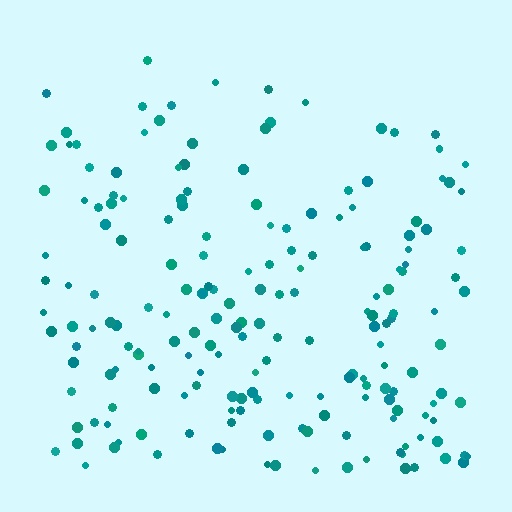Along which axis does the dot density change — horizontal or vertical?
Vertical.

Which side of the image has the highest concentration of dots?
The bottom.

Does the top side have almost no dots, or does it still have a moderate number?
Still a moderate number, just noticeably fewer than the bottom.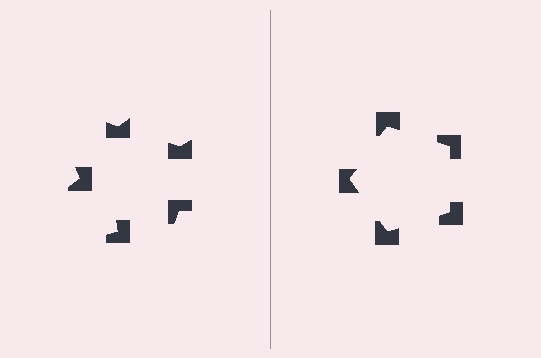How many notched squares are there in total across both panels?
10 — 5 on each side.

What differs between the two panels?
The notched squares are positioned identically on both sides; only the wedge orientations differ. On the right they align to a pentagon; on the left they are misaligned.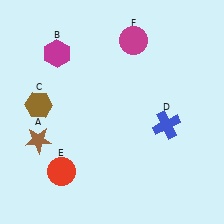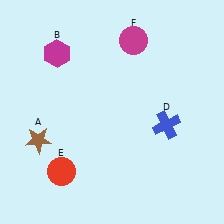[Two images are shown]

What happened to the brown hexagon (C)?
The brown hexagon (C) was removed in Image 2. It was in the top-left area of Image 1.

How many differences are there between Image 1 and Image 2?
There is 1 difference between the two images.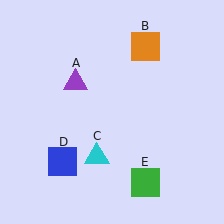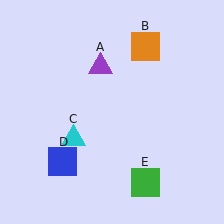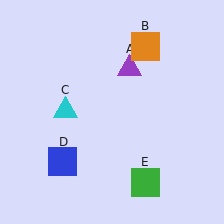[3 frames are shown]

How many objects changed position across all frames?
2 objects changed position: purple triangle (object A), cyan triangle (object C).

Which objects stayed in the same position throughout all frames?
Orange square (object B) and blue square (object D) and green square (object E) remained stationary.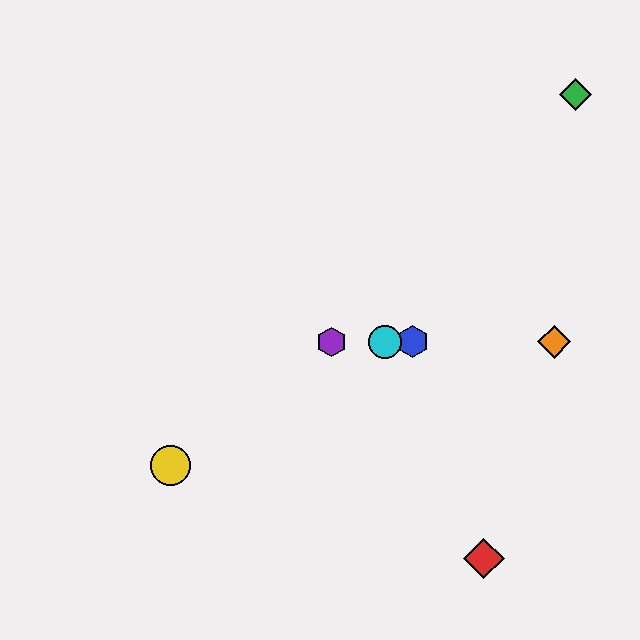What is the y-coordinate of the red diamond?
The red diamond is at y≈558.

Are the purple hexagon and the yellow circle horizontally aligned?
No, the purple hexagon is at y≈342 and the yellow circle is at y≈465.